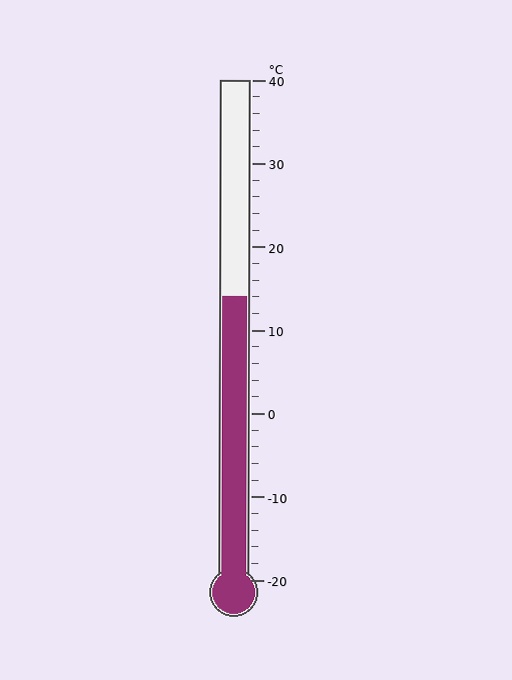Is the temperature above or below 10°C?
The temperature is above 10°C.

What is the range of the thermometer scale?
The thermometer scale ranges from -20°C to 40°C.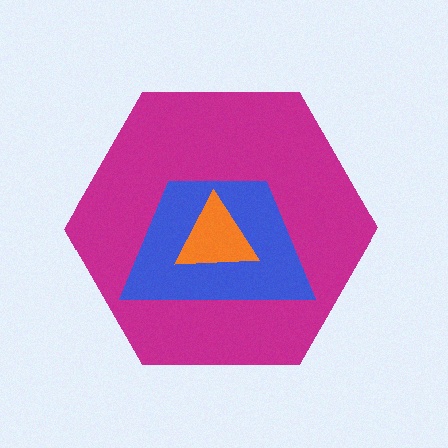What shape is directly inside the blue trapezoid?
The orange triangle.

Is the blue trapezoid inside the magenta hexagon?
Yes.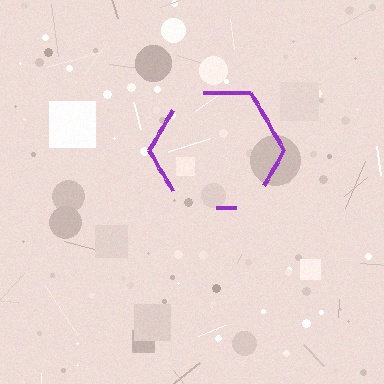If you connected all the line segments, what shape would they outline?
They would outline a hexagon.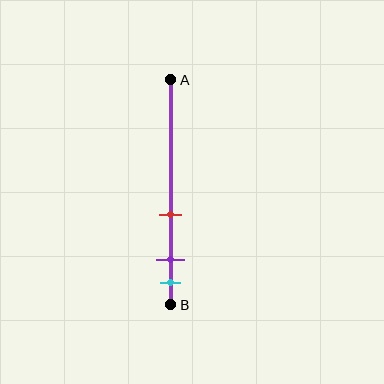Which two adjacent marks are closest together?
The purple and cyan marks are the closest adjacent pair.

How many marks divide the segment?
There are 3 marks dividing the segment.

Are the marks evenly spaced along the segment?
No, the marks are not evenly spaced.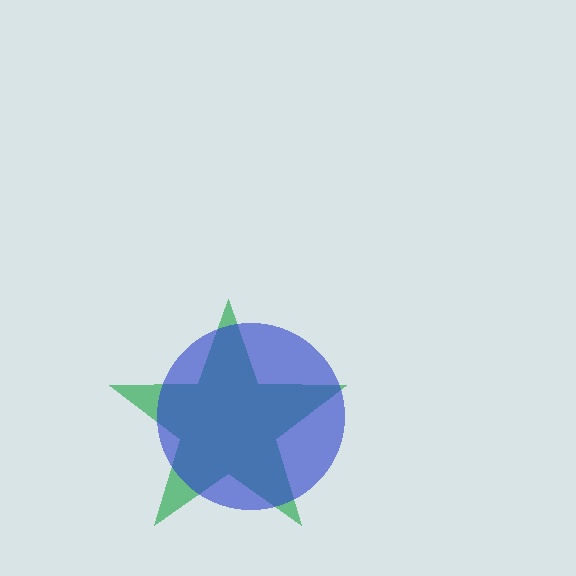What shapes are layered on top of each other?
The layered shapes are: a green star, a blue circle.